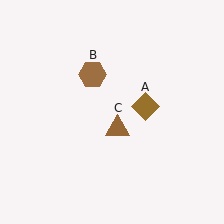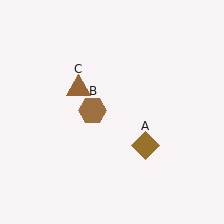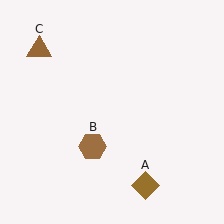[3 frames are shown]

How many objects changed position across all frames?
3 objects changed position: brown diamond (object A), brown hexagon (object B), brown triangle (object C).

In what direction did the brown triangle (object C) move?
The brown triangle (object C) moved up and to the left.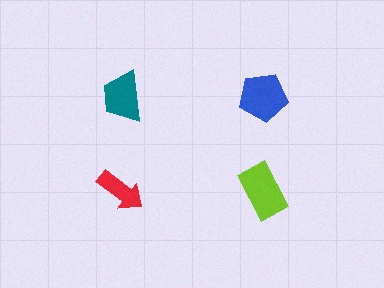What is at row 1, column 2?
A blue pentagon.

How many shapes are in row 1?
2 shapes.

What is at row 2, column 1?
A red arrow.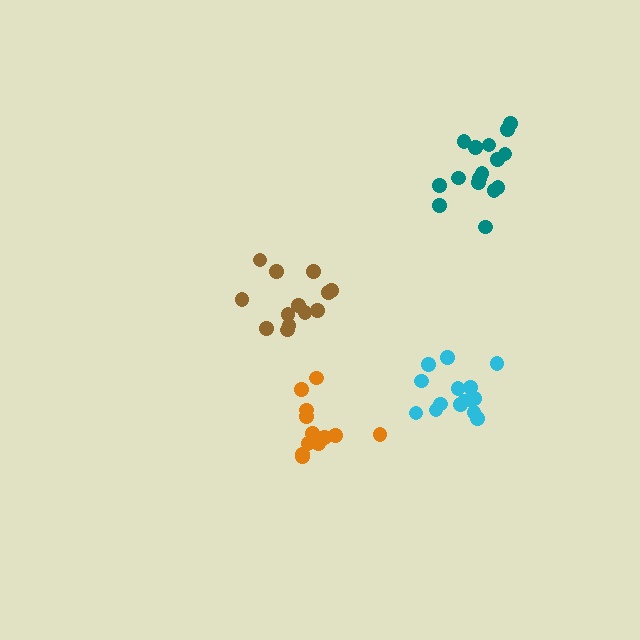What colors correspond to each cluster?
The clusters are colored: teal, orange, cyan, brown.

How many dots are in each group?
Group 1: 16 dots, Group 2: 13 dots, Group 3: 15 dots, Group 4: 13 dots (57 total).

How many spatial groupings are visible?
There are 4 spatial groupings.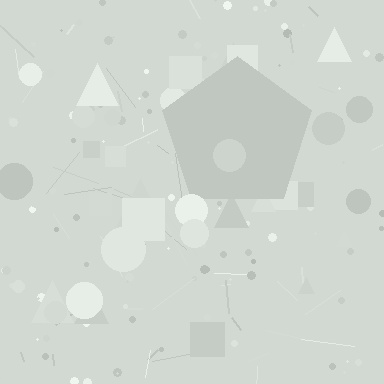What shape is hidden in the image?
A pentagon is hidden in the image.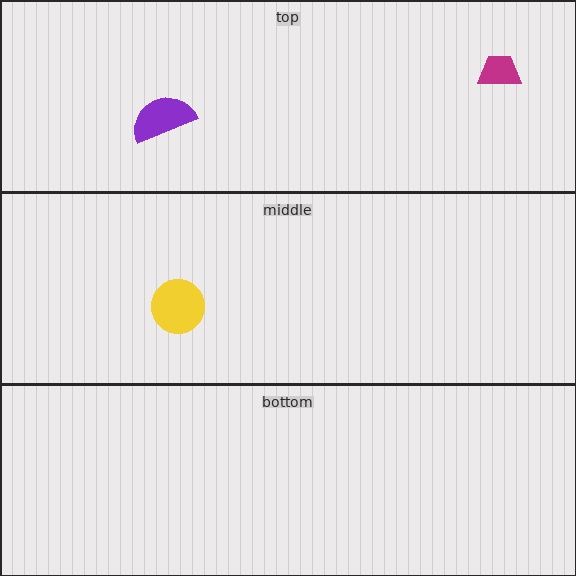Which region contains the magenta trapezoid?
The top region.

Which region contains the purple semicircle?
The top region.